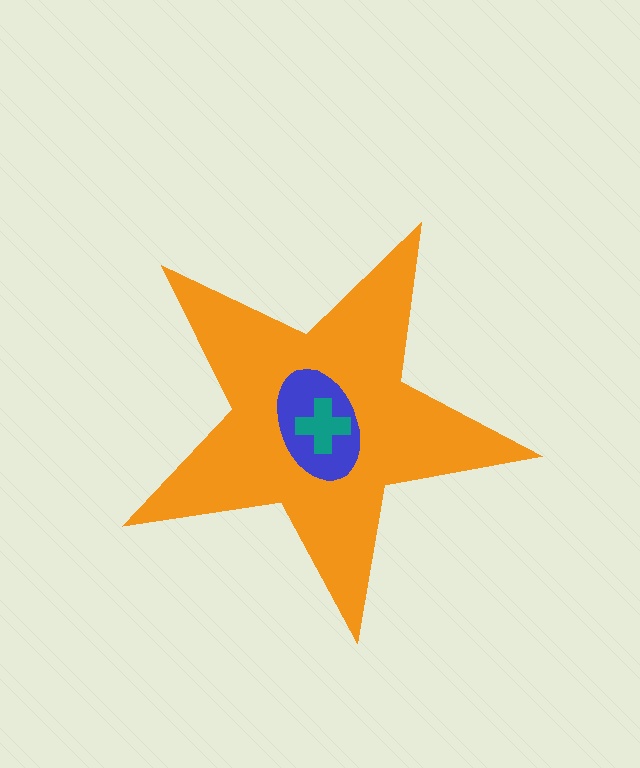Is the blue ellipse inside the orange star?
Yes.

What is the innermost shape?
The teal cross.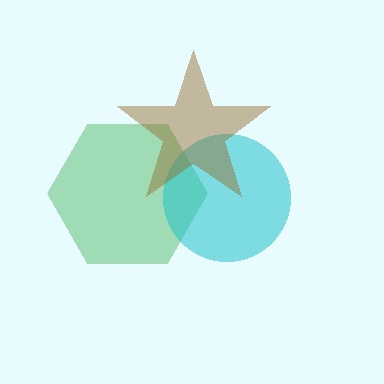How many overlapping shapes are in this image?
There are 3 overlapping shapes in the image.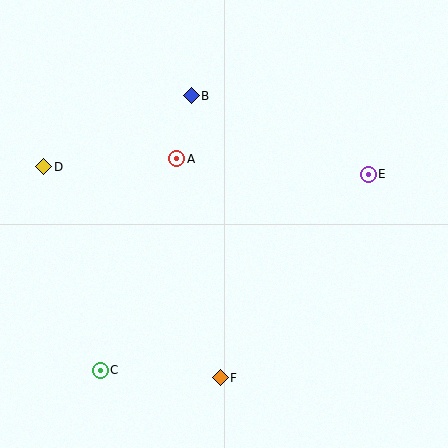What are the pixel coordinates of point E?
Point E is at (368, 174).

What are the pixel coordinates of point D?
Point D is at (44, 167).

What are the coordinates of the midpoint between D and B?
The midpoint between D and B is at (117, 131).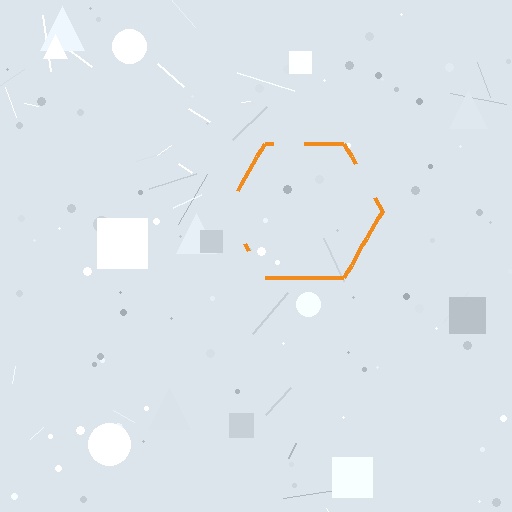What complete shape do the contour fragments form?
The contour fragments form a hexagon.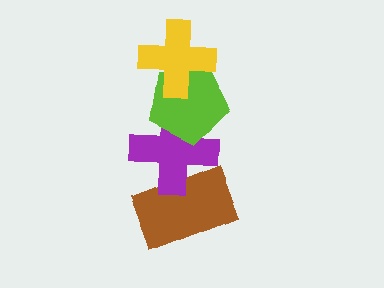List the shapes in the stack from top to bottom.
From top to bottom: the yellow cross, the lime pentagon, the purple cross, the brown rectangle.